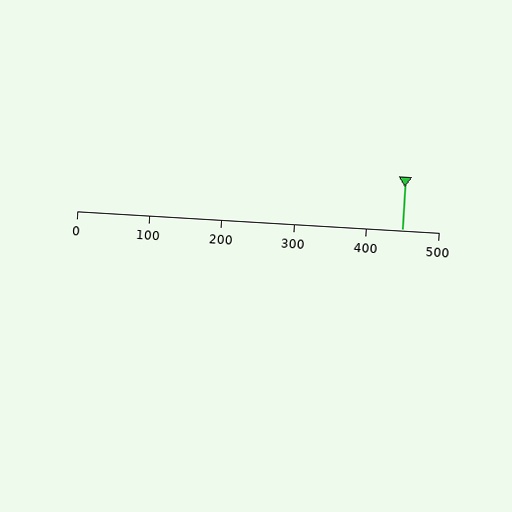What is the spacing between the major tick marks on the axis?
The major ticks are spaced 100 apart.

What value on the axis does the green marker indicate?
The marker indicates approximately 450.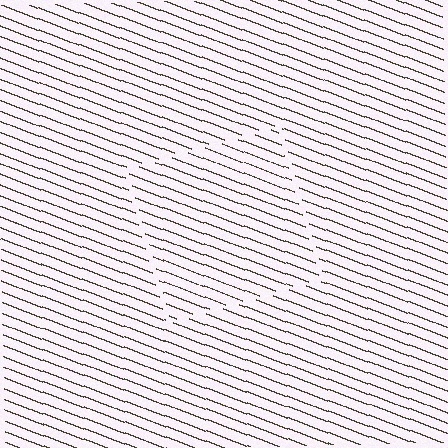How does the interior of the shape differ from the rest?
The interior of the shape contains the same grating, shifted by half a period — the contour is defined by the phase discontinuity where line-ends from the inner and outer gratings abut.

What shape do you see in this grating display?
An illusory square. The interior of the shape contains the same grating, shifted by half a period — the contour is defined by the phase discontinuity where line-ends from the inner and outer gratings abut.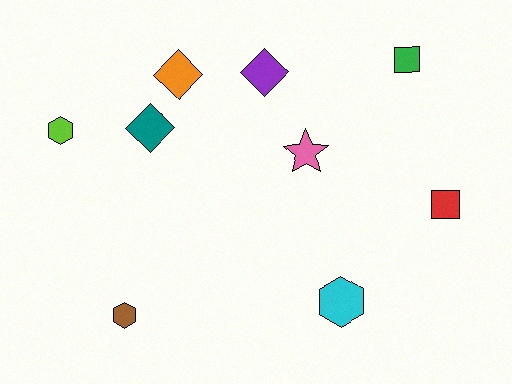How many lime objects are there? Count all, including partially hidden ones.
There is 1 lime object.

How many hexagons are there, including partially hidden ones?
There are 3 hexagons.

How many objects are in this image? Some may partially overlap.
There are 9 objects.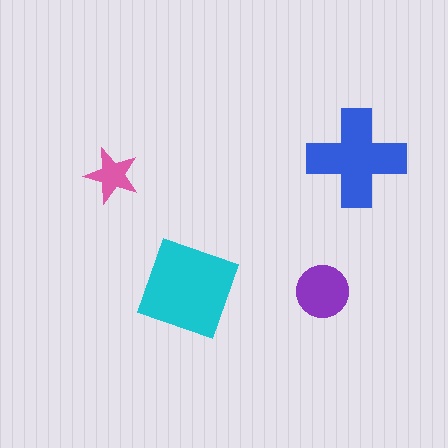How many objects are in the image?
There are 4 objects in the image.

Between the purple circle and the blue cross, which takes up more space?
The blue cross.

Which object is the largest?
The cyan diamond.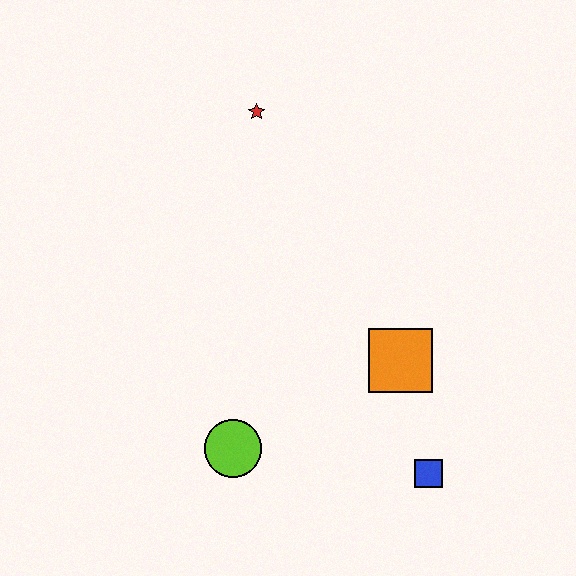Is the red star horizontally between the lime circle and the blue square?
Yes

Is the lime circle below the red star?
Yes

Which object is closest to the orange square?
The blue square is closest to the orange square.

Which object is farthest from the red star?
The blue square is farthest from the red star.